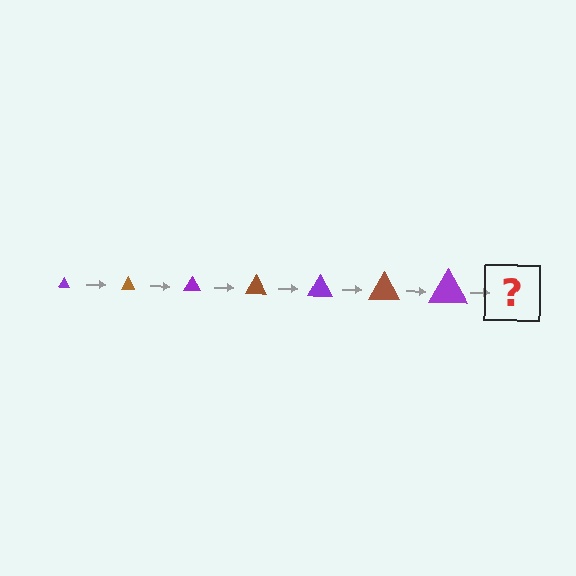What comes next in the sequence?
The next element should be a brown triangle, larger than the previous one.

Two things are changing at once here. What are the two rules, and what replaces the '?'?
The two rules are that the triangle grows larger each step and the color cycles through purple and brown. The '?' should be a brown triangle, larger than the previous one.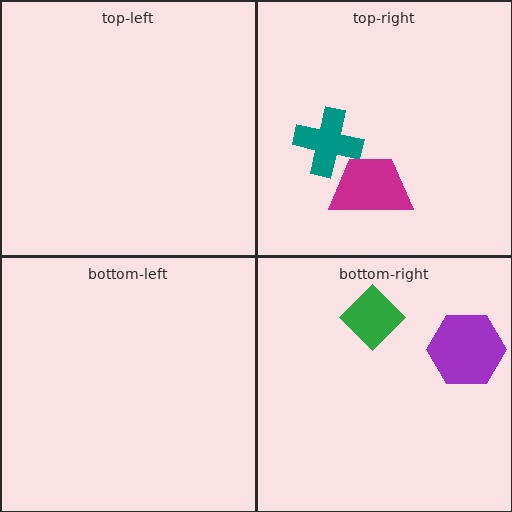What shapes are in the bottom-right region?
The purple hexagon, the green diamond.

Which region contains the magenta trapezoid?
The top-right region.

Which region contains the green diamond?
The bottom-right region.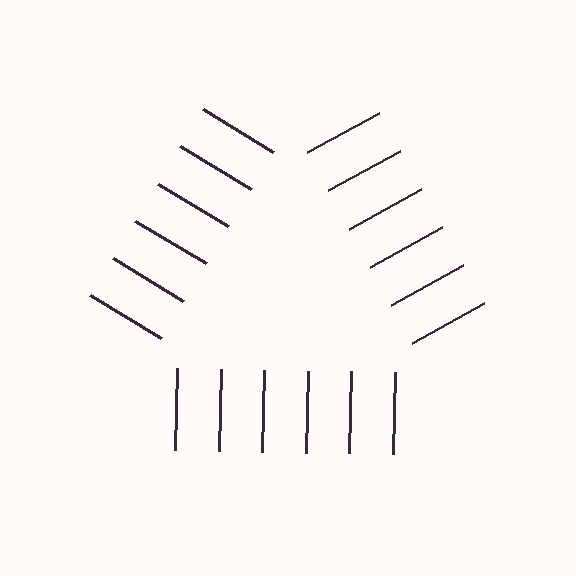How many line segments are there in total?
18 — 6 along each of the 3 edges.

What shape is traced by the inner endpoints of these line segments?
An illusory triangle — the line segments terminate on its edges but no continuous stroke is drawn.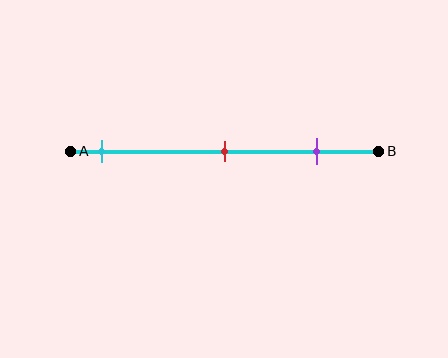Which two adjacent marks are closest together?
The red and purple marks are the closest adjacent pair.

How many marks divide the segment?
There are 3 marks dividing the segment.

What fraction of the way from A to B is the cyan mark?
The cyan mark is approximately 10% (0.1) of the way from A to B.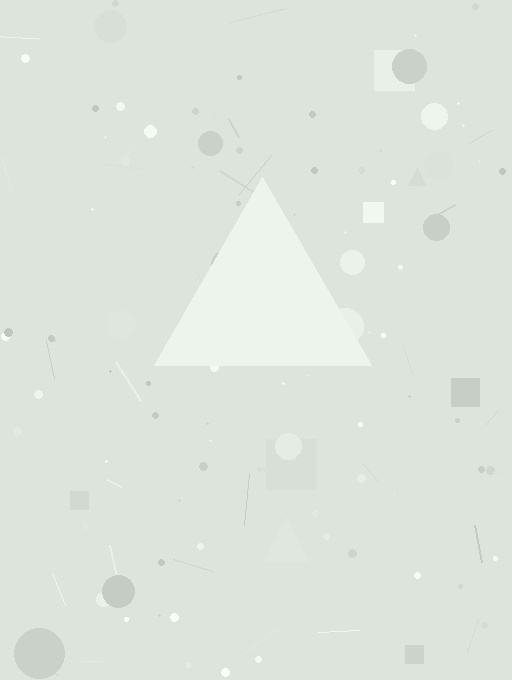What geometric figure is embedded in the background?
A triangle is embedded in the background.